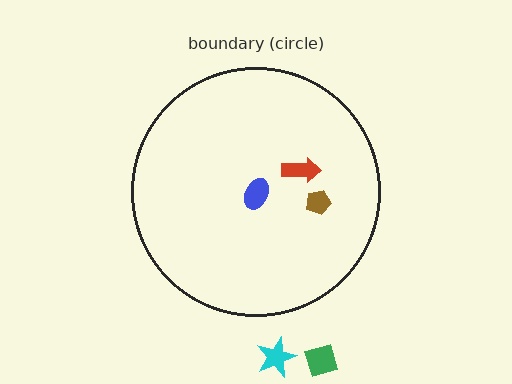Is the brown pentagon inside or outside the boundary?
Inside.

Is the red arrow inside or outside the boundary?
Inside.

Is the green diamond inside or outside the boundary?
Outside.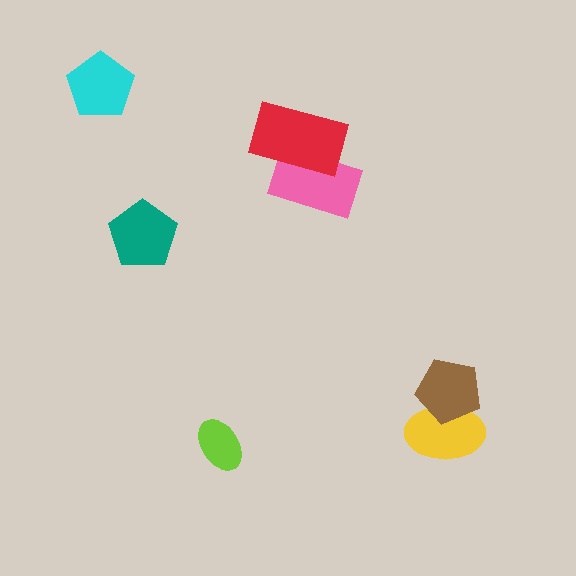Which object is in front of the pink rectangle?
The red rectangle is in front of the pink rectangle.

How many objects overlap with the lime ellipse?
0 objects overlap with the lime ellipse.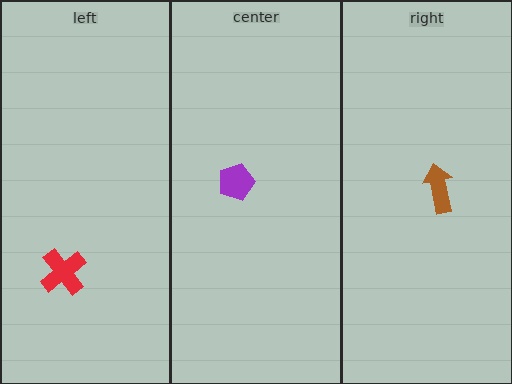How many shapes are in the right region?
1.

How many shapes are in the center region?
1.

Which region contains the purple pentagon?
The center region.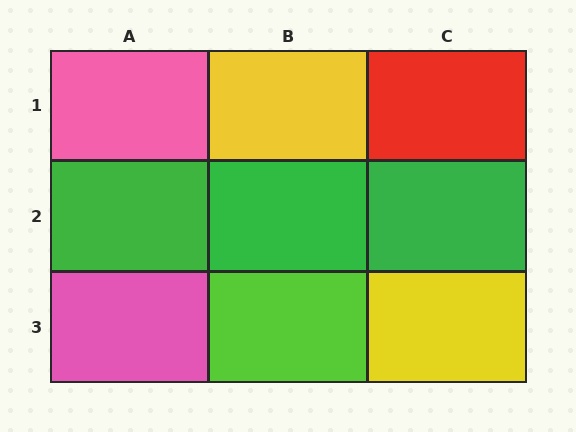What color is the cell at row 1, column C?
Red.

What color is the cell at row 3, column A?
Pink.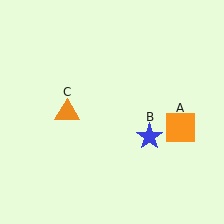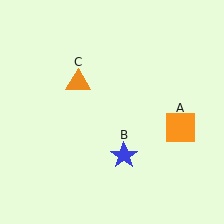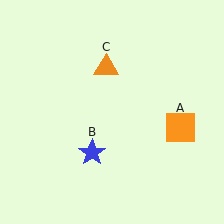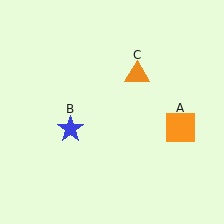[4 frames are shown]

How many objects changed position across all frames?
2 objects changed position: blue star (object B), orange triangle (object C).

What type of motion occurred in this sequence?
The blue star (object B), orange triangle (object C) rotated clockwise around the center of the scene.